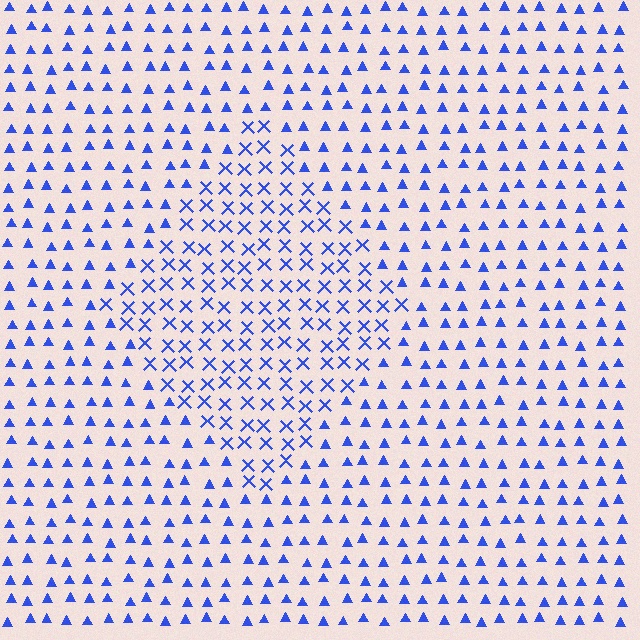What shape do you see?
I see a diamond.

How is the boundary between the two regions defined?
The boundary is defined by a change in element shape: X marks inside vs. triangles outside. All elements share the same color and spacing.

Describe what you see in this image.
The image is filled with small blue elements arranged in a uniform grid. A diamond-shaped region contains X marks, while the surrounding area contains triangles. The boundary is defined purely by the change in element shape.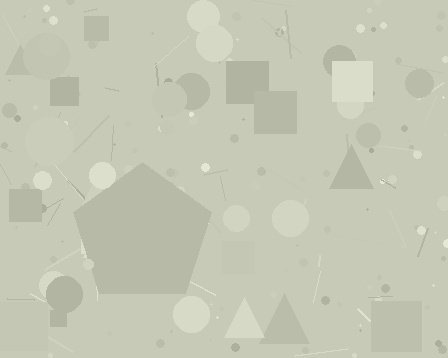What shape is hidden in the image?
A pentagon is hidden in the image.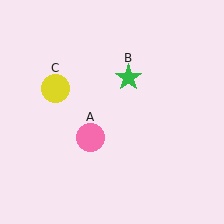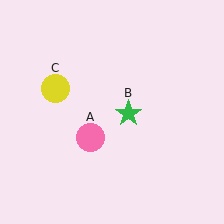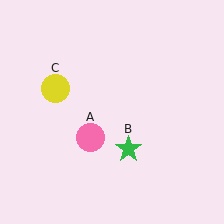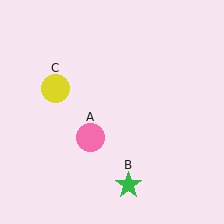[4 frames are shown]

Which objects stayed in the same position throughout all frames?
Pink circle (object A) and yellow circle (object C) remained stationary.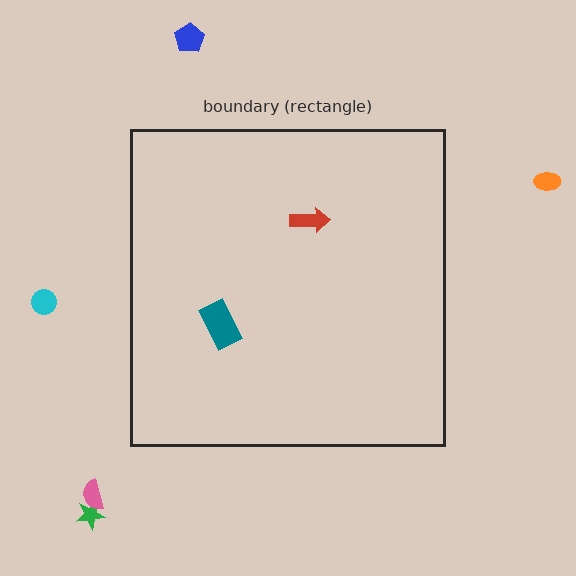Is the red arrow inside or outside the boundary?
Inside.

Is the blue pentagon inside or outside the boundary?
Outside.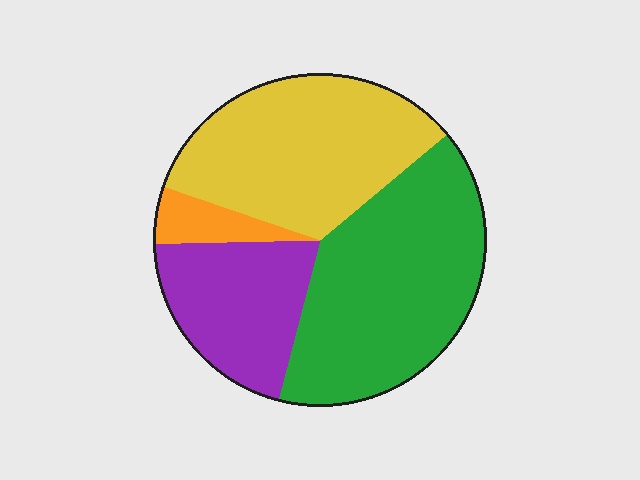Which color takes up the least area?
Orange, at roughly 5%.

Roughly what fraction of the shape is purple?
Purple covers roughly 20% of the shape.